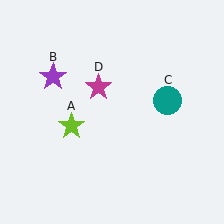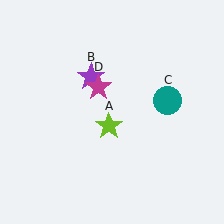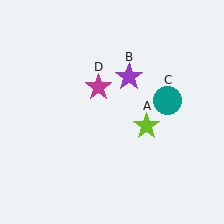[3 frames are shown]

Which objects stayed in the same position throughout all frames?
Teal circle (object C) and magenta star (object D) remained stationary.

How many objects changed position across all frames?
2 objects changed position: lime star (object A), purple star (object B).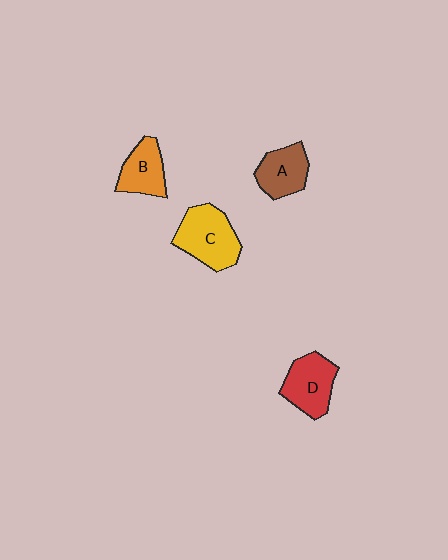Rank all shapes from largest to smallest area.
From largest to smallest: C (yellow), D (red), A (brown), B (orange).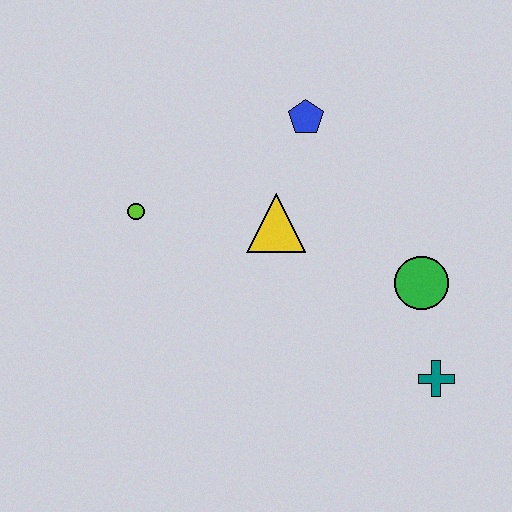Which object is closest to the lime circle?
The yellow triangle is closest to the lime circle.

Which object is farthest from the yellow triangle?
The teal cross is farthest from the yellow triangle.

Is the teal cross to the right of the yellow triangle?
Yes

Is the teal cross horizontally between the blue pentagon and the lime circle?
No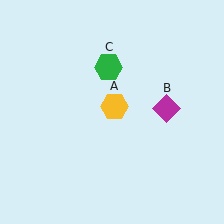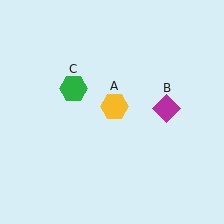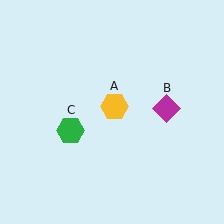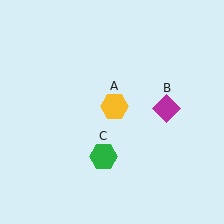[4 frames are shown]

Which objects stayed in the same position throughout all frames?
Yellow hexagon (object A) and magenta diamond (object B) remained stationary.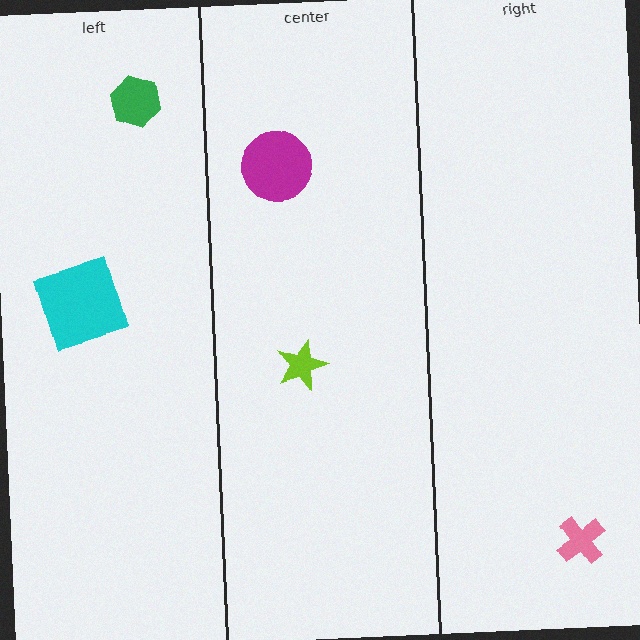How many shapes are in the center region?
2.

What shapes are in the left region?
The green hexagon, the cyan square.